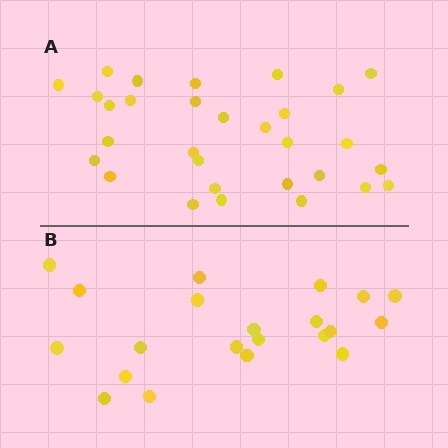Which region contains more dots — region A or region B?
Region A (the top region) has more dots.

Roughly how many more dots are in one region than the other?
Region A has roughly 8 or so more dots than region B.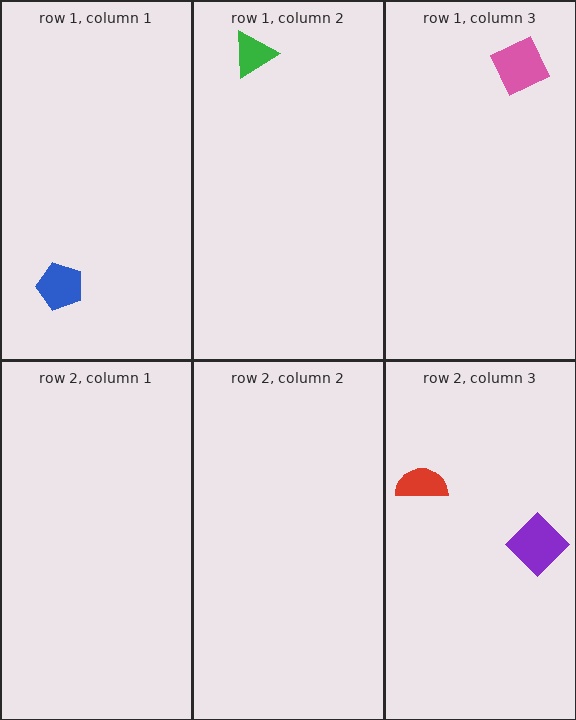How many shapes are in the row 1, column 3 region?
1.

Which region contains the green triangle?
The row 1, column 2 region.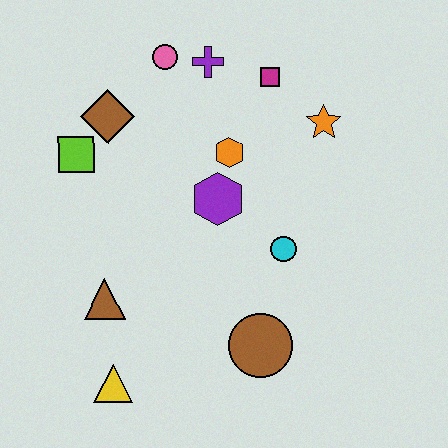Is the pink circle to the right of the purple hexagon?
No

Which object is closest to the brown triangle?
The yellow triangle is closest to the brown triangle.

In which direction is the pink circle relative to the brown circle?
The pink circle is above the brown circle.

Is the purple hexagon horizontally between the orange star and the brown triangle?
Yes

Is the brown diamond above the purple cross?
No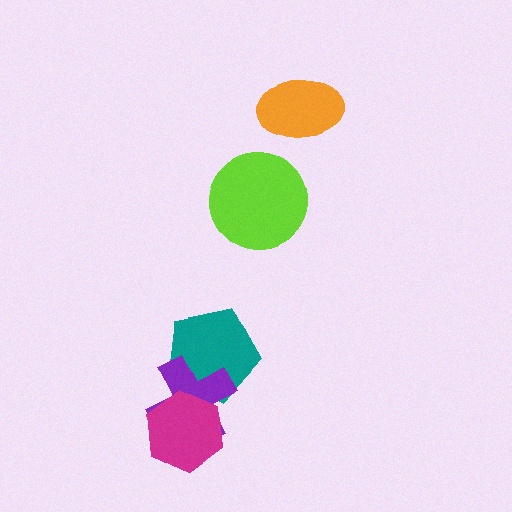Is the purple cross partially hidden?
Yes, it is partially covered by another shape.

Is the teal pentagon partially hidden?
Yes, it is partially covered by another shape.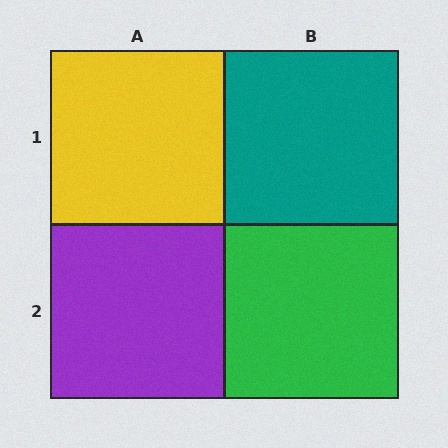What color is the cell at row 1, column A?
Yellow.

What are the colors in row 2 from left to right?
Purple, green.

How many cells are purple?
1 cell is purple.